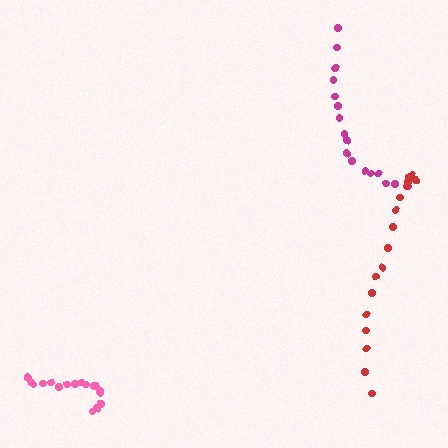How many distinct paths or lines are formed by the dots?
There are 3 distinct paths.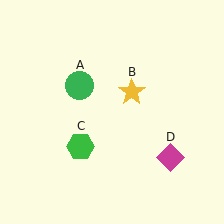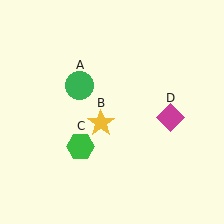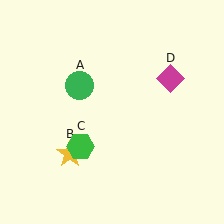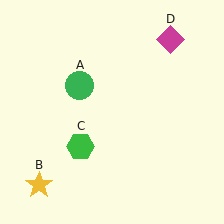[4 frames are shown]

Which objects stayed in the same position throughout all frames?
Green circle (object A) and green hexagon (object C) remained stationary.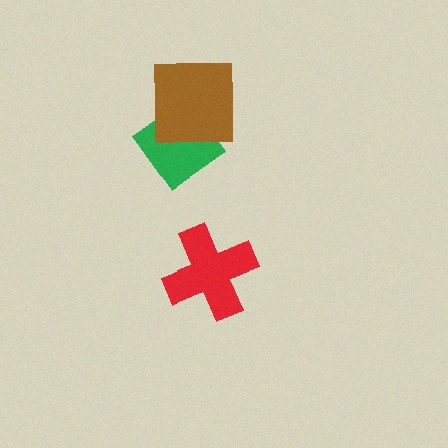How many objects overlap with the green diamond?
1 object overlaps with the green diamond.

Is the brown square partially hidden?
No, no other shape covers it.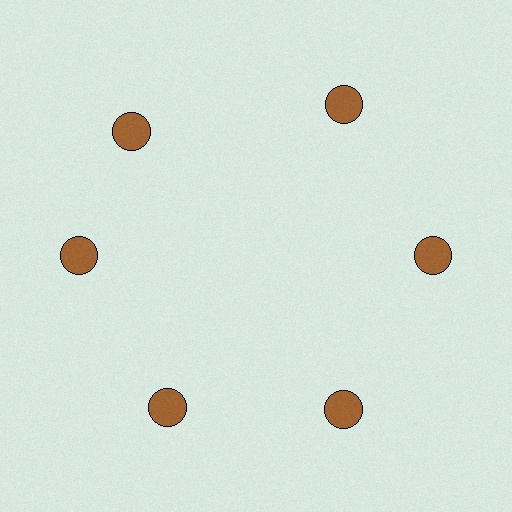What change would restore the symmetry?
The symmetry would be restored by rotating it back into even spacing with its neighbors so that all 6 circles sit at equal angles and equal distance from the center.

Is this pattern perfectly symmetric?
No. The 6 brown circles are arranged in a ring, but one element near the 11 o'clock position is rotated out of alignment along the ring, breaking the 6-fold rotational symmetry.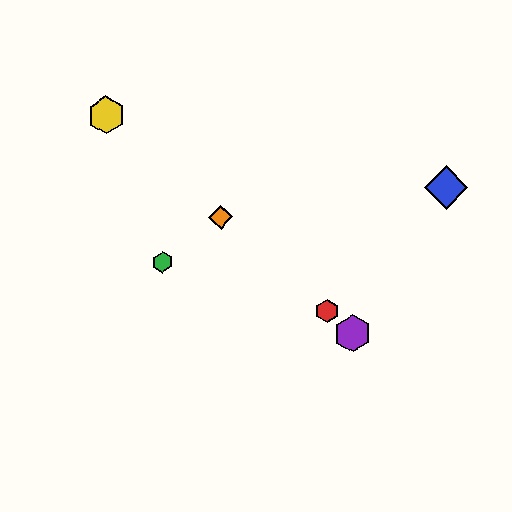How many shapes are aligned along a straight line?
4 shapes (the red hexagon, the yellow hexagon, the purple hexagon, the orange diamond) are aligned along a straight line.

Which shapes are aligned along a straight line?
The red hexagon, the yellow hexagon, the purple hexagon, the orange diamond are aligned along a straight line.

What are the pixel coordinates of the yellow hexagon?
The yellow hexagon is at (106, 115).